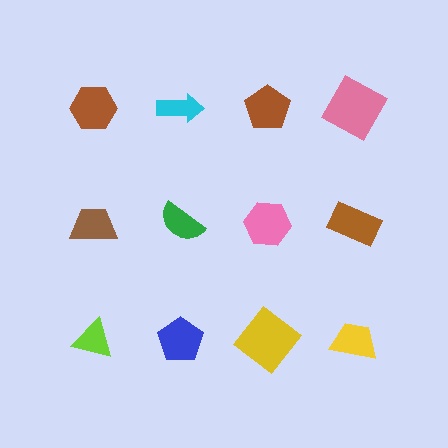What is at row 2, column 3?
A pink hexagon.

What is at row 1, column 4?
A pink square.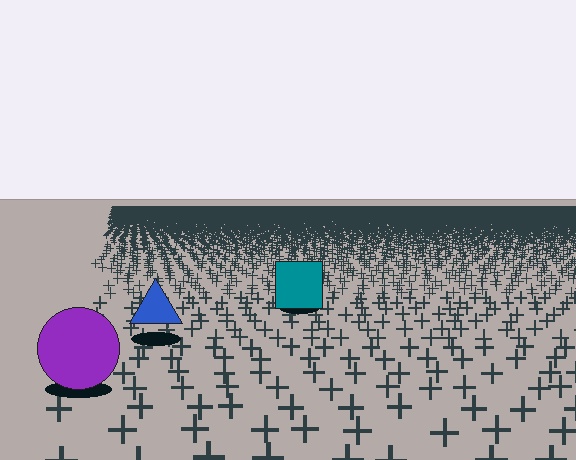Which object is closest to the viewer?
The purple circle is closest. The texture marks near it are larger and more spread out.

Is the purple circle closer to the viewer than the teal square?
Yes. The purple circle is closer — you can tell from the texture gradient: the ground texture is coarser near it.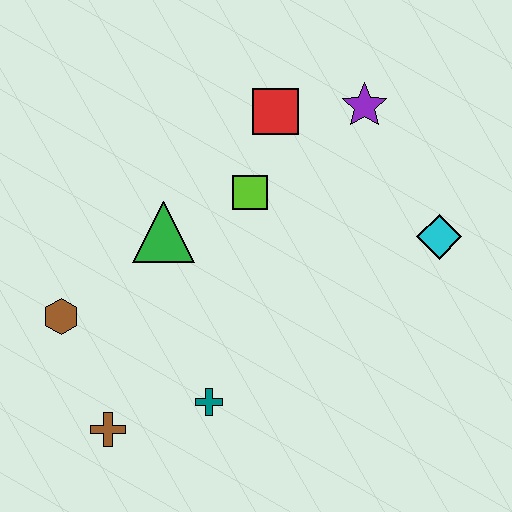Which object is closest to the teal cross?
The brown cross is closest to the teal cross.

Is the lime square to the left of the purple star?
Yes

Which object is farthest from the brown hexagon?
The cyan diamond is farthest from the brown hexagon.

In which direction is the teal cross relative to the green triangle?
The teal cross is below the green triangle.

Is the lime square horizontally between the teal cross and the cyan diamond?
Yes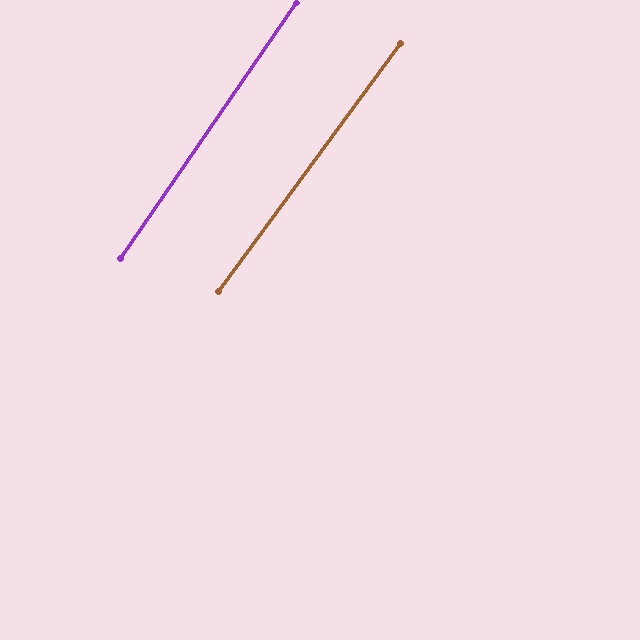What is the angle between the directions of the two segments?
Approximately 2 degrees.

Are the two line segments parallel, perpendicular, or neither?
Parallel — their directions differ by only 1.8°.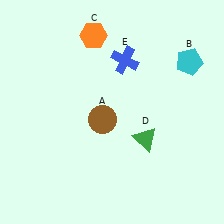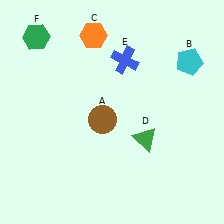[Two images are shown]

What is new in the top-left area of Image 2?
A green hexagon (F) was added in the top-left area of Image 2.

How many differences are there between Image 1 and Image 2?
There is 1 difference between the two images.